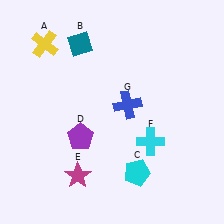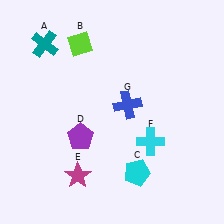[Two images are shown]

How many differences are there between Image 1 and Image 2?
There are 2 differences between the two images.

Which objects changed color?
A changed from yellow to teal. B changed from teal to lime.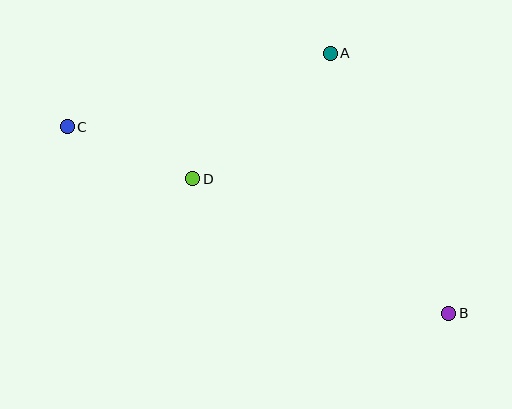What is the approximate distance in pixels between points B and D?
The distance between B and D is approximately 289 pixels.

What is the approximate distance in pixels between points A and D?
The distance between A and D is approximately 186 pixels.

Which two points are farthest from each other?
Points B and C are farthest from each other.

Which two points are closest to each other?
Points C and D are closest to each other.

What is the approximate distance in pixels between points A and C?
The distance between A and C is approximately 273 pixels.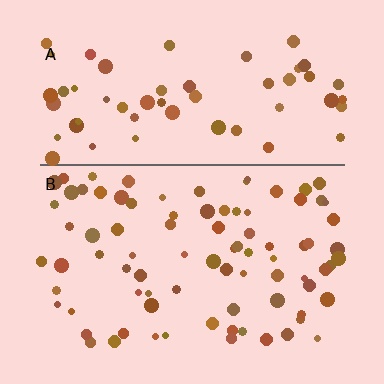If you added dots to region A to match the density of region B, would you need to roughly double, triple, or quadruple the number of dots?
Approximately double.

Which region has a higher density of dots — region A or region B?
B (the bottom).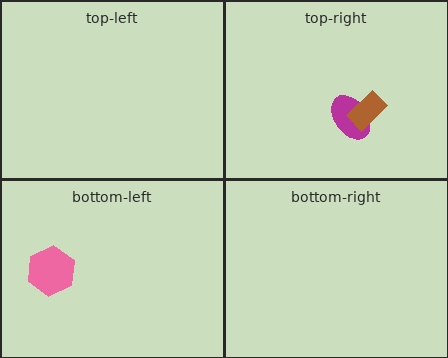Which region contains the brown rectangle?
The top-right region.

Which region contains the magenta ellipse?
The top-right region.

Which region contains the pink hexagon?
The bottom-left region.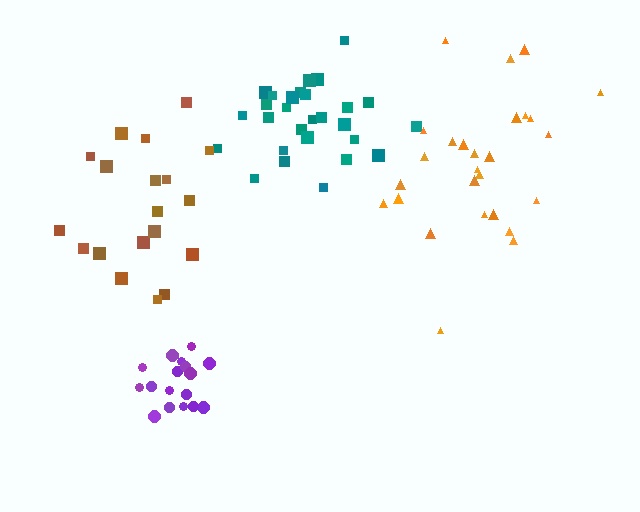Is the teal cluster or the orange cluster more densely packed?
Teal.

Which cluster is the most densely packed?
Purple.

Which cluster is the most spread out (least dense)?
Brown.